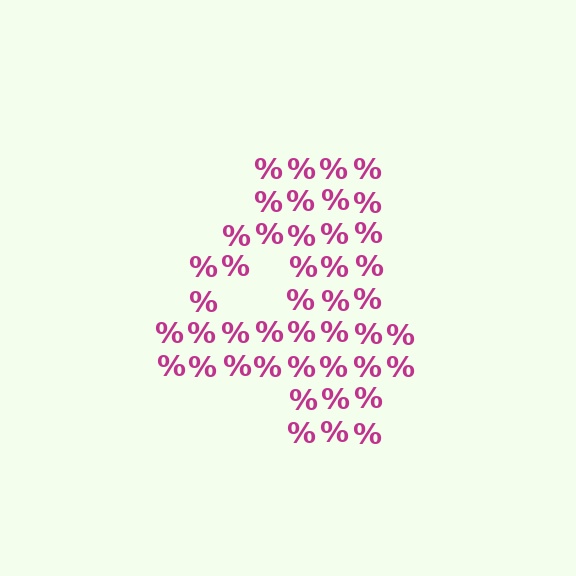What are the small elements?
The small elements are percent signs.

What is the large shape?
The large shape is the digit 4.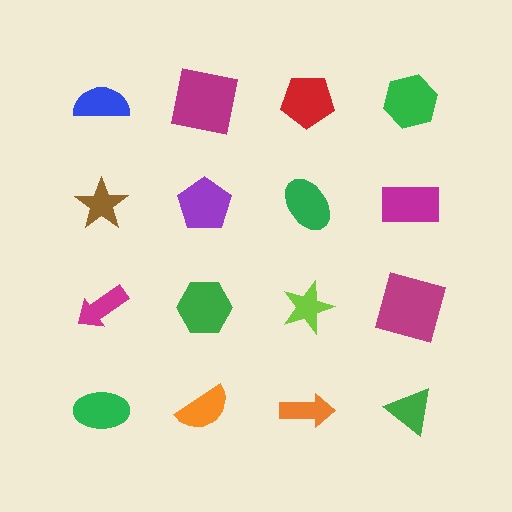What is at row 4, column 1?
A green ellipse.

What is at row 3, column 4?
A magenta square.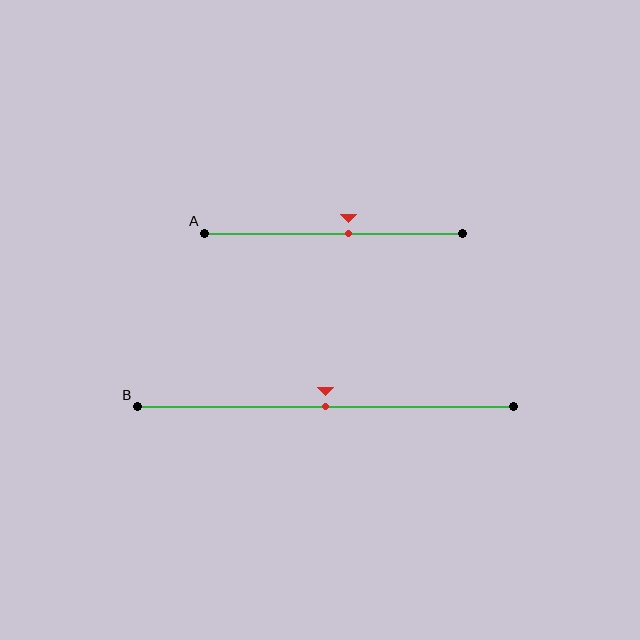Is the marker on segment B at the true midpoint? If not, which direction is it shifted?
Yes, the marker on segment B is at the true midpoint.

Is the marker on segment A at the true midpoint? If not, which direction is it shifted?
No, the marker on segment A is shifted to the right by about 6% of the segment length.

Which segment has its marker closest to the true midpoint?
Segment B has its marker closest to the true midpoint.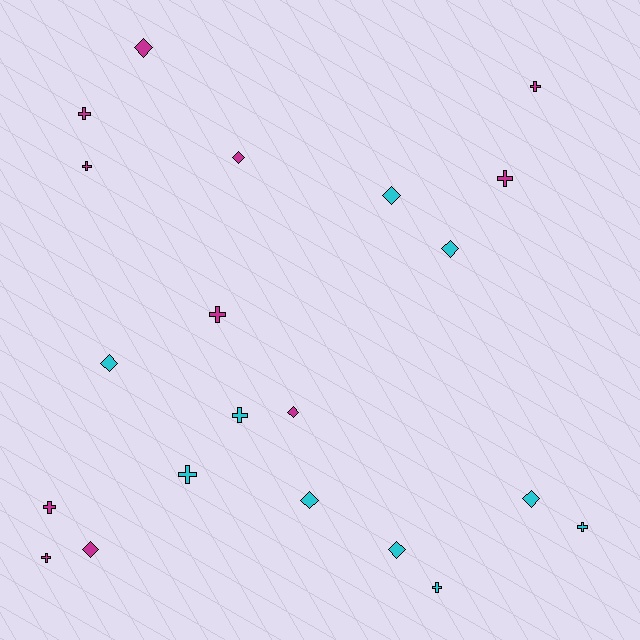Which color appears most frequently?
Magenta, with 11 objects.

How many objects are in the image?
There are 21 objects.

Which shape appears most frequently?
Cross, with 11 objects.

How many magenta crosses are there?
There are 7 magenta crosses.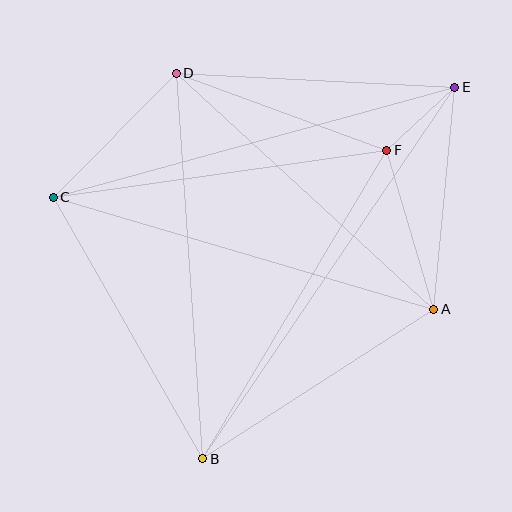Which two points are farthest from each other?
Points B and E are farthest from each other.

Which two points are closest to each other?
Points E and F are closest to each other.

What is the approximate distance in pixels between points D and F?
The distance between D and F is approximately 224 pixels.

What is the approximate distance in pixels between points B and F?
The distance between B and F is approximately 359 pixels.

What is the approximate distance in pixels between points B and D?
The distance between B and D is approximately 386 pixels.